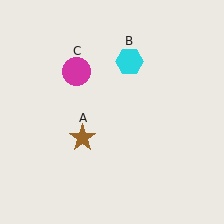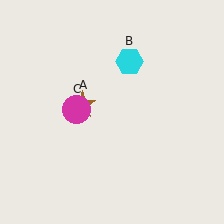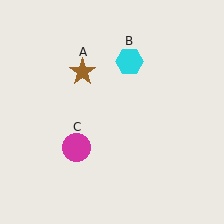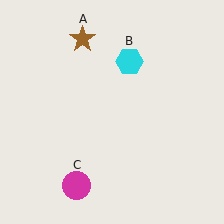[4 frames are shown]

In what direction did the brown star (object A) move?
The brown star (object A) moved up.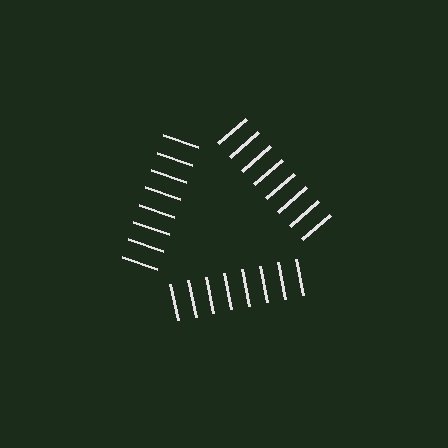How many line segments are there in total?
24 — 8 along each of the 3 edges.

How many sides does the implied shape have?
3 sides — the line-ends trace a triangle.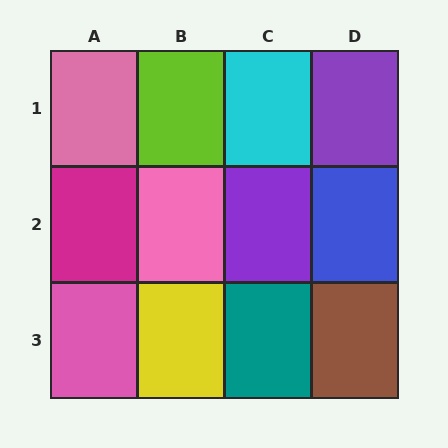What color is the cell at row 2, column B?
Pink.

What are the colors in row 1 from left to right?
Pink, lime, cyan, purple.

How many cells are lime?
1 cell is lime.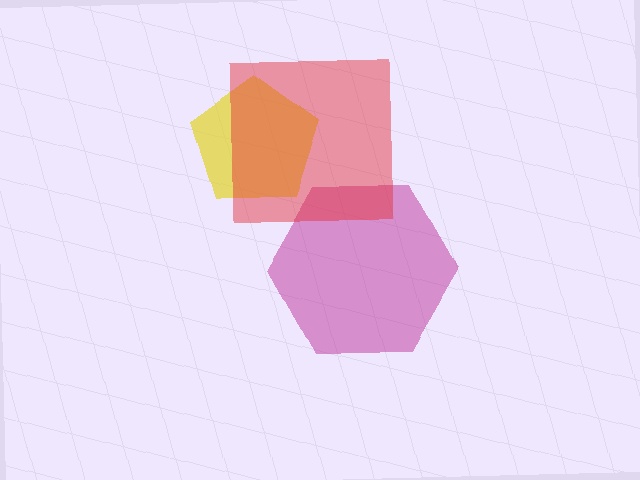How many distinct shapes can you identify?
There are 3 distinct shapes: a magenta hexagon, a yellow pentagon, a red square.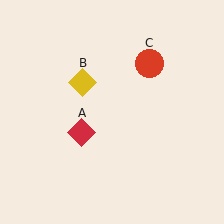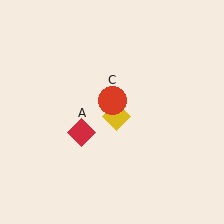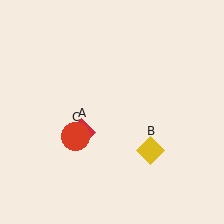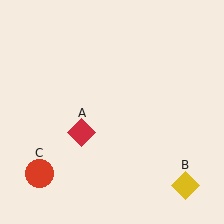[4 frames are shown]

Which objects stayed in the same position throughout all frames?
Red diamond (object A) remained stationary.